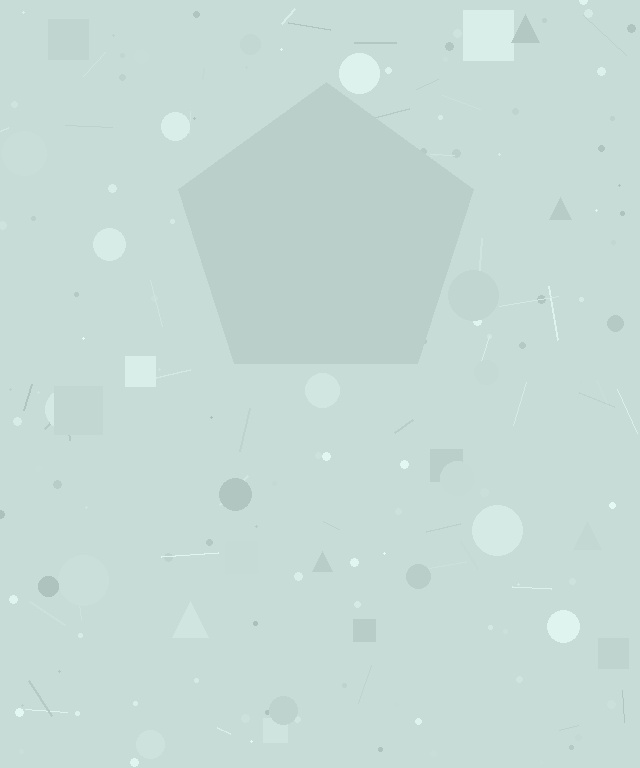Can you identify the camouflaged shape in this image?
The camouflaged shape is a pentagon.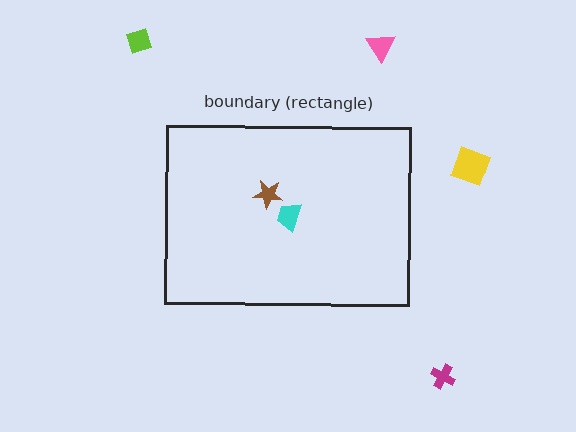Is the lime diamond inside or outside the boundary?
Outside.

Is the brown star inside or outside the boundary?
Inside.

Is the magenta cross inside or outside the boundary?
Outside.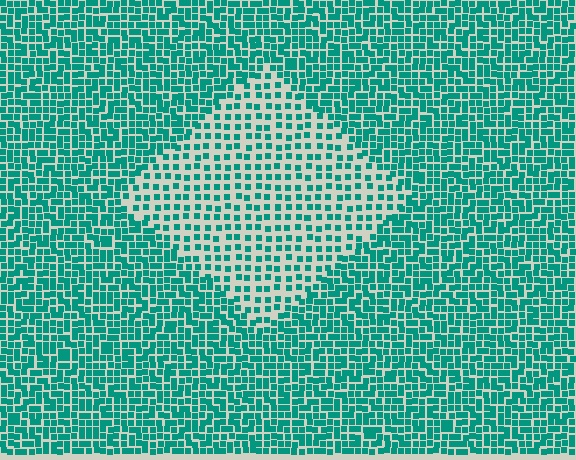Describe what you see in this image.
The image contains small teal elements arranged at two different densities. A diamond-shaped region is visible where the elements are less densely packed than the surrounding area.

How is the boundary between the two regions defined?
The boundary is defined by a change in element density (approximately 2.0x ratio). All elements are the same color, size, and shape.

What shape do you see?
I see a diamond.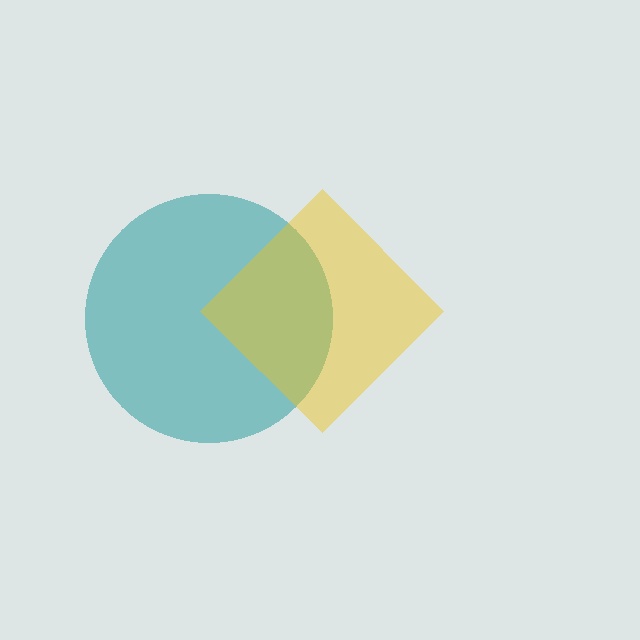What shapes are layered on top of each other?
The layered shapes are: a teal circle, a yellow diamond.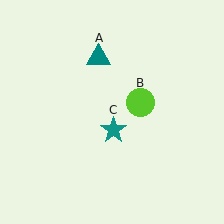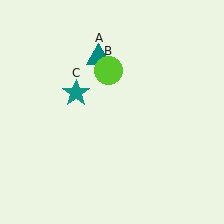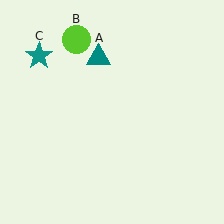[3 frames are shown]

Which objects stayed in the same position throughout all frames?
Teal triangle (object A) remained stationary.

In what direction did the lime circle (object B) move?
The lime circle (object B) moved up and to the left.